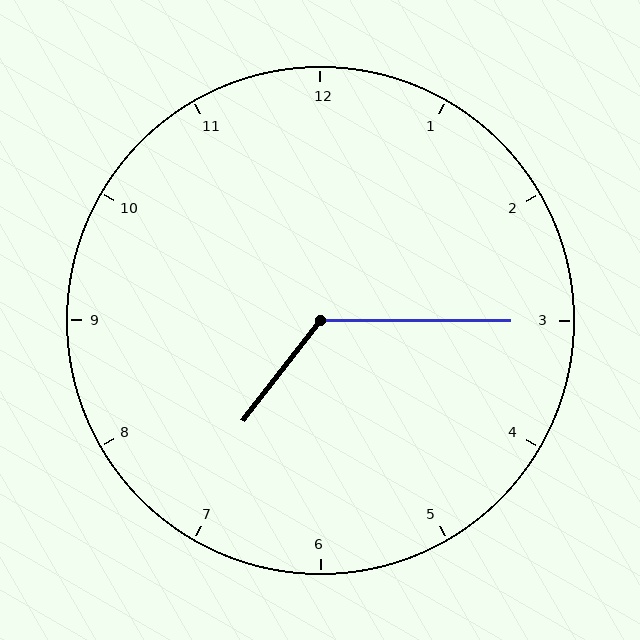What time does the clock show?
7:15.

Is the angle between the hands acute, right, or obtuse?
It is obtuse.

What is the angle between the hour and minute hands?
Approximately 128 degrees.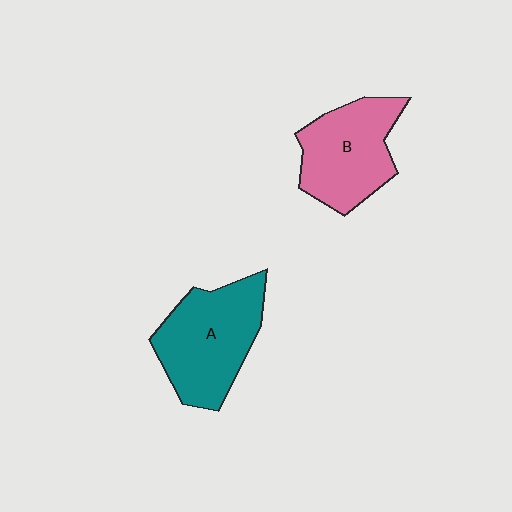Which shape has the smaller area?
Shape B (pink).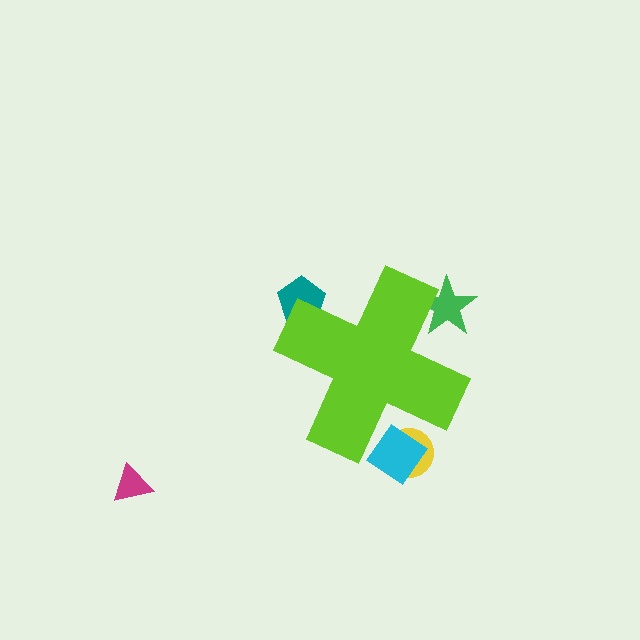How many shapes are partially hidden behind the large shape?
4 shapes are partially hidden.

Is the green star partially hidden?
Yes, the green star is partially hidden behind the lime cross.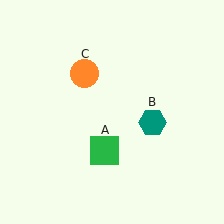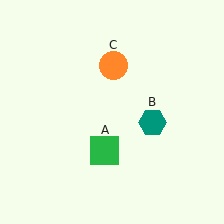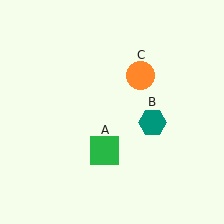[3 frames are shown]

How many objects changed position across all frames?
1 object changed position: orange circle (object C).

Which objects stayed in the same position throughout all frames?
Green square (object A) and teal hexagon (object B) remained stationary.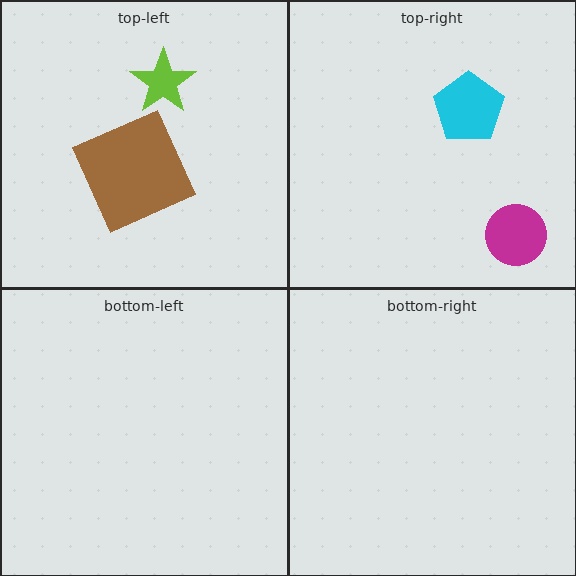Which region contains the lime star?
The top-left region.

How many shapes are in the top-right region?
2.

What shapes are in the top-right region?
The cyan pentagon, the magenta circle.